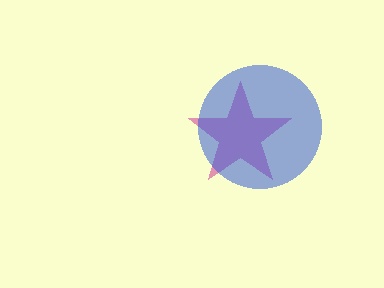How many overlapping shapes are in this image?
There are 2 overlapping shapes in the image.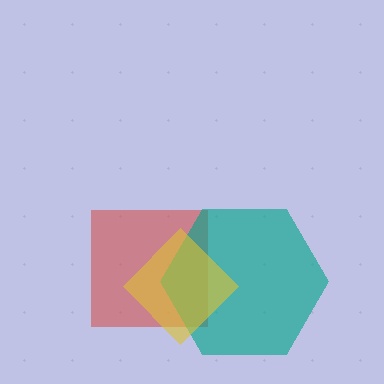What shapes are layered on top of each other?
The layered shapes are: a red square, a teal hexagon, a yellow diamond.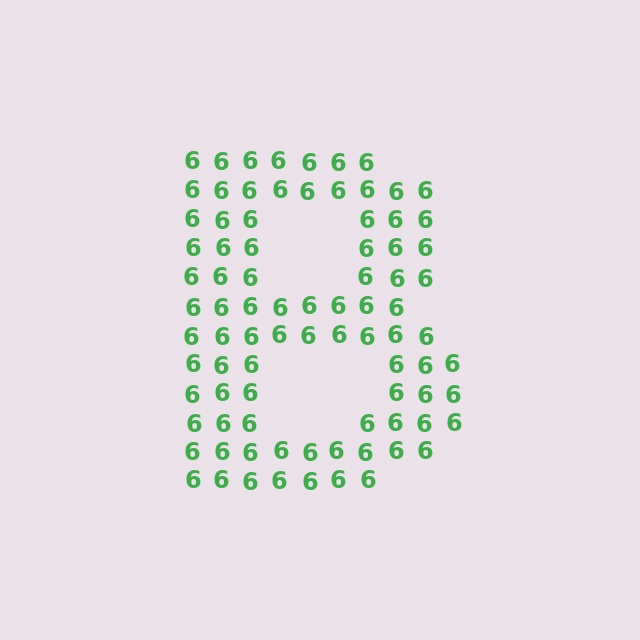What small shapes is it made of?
It is made of small digit 6's.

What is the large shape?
The large shape is the letter B.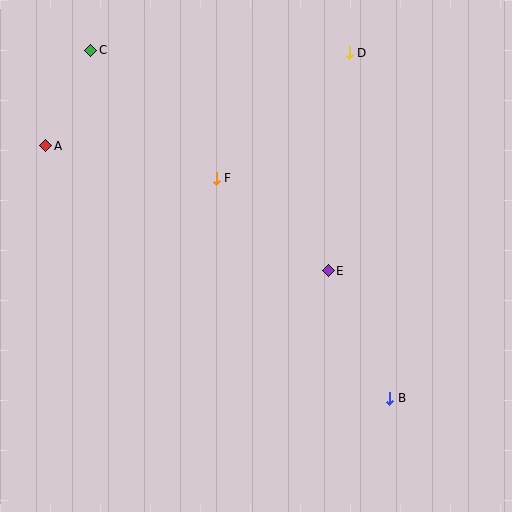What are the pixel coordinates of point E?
Point E is at (328, 271).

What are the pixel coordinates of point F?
Point F is at (216, 178).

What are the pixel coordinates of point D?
Point D is at (349, 53).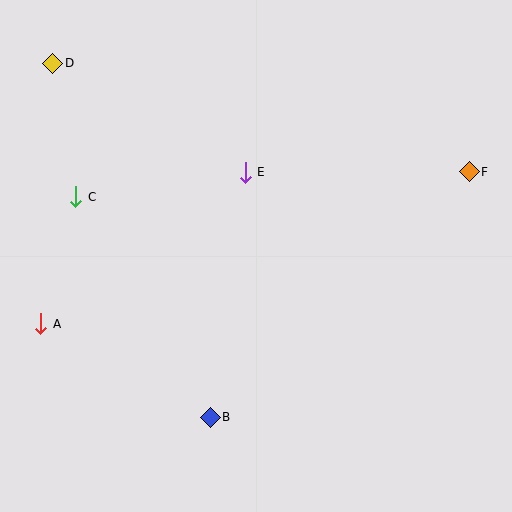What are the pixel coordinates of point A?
Point A is at (41, 324).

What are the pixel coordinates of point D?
Point D is at (53, 63).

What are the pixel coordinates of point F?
Point F is at (469, 172).